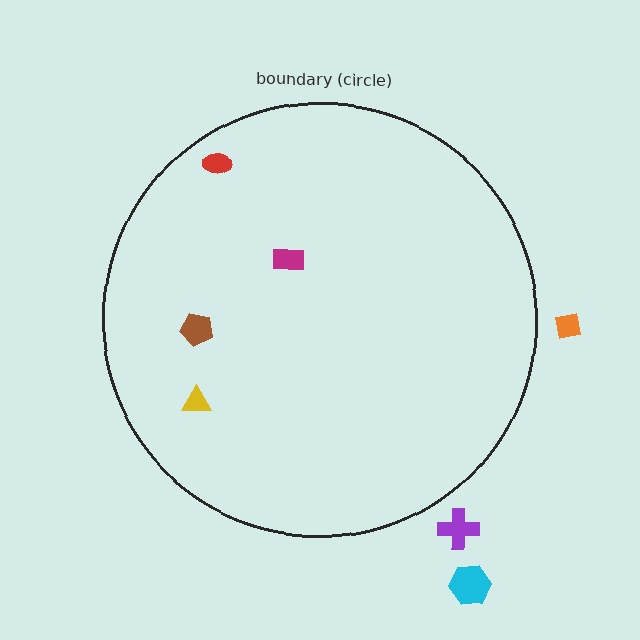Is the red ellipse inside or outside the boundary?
Inside.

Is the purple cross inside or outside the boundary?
Outside.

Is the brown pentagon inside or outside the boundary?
Inside.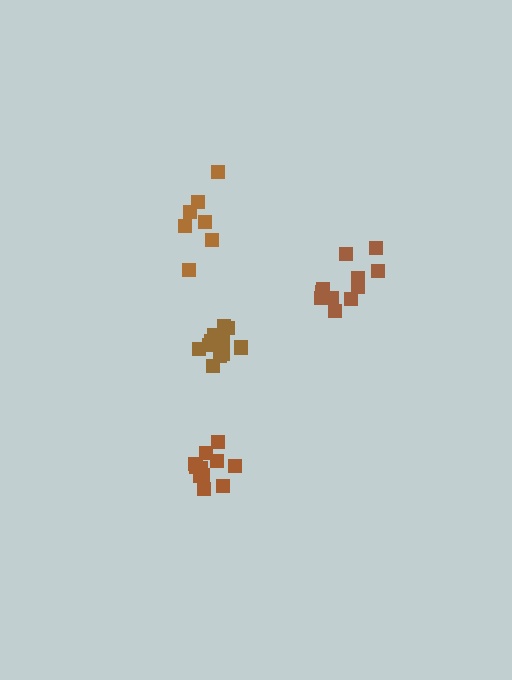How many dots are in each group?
Group 1: 13 dots, Group 2: 7 dots, Group 3: 11 dots, Group 4: 11 dots (42 total).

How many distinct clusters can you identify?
There are 4 distinct clusters.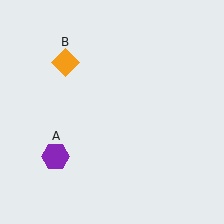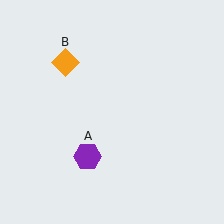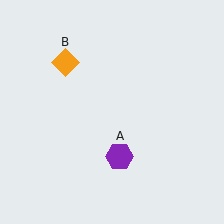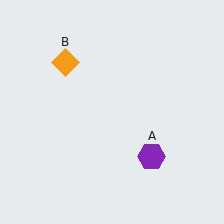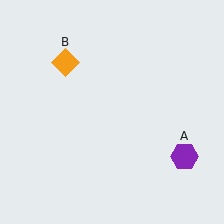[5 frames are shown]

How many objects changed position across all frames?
1 object changed position: purple hexagon (object A).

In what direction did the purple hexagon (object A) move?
The purple hexagon (object A) moved right.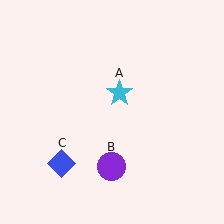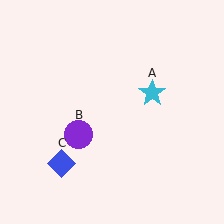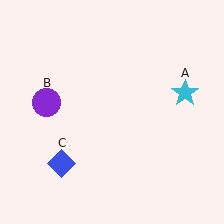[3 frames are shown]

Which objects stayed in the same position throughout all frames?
Blue diamond (object C) remained stationary.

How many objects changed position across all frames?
2 objects changed position: cyan star (object A), purple circle (object B).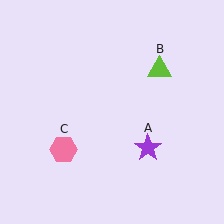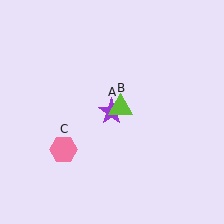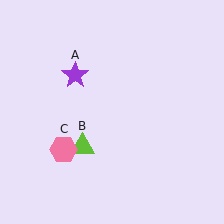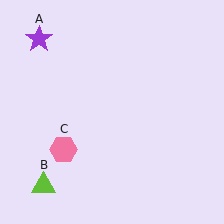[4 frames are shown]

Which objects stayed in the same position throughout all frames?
Pink hexagon (object C) remained stationary.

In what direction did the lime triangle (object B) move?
The lime triangle (object B) moved down and to the left.